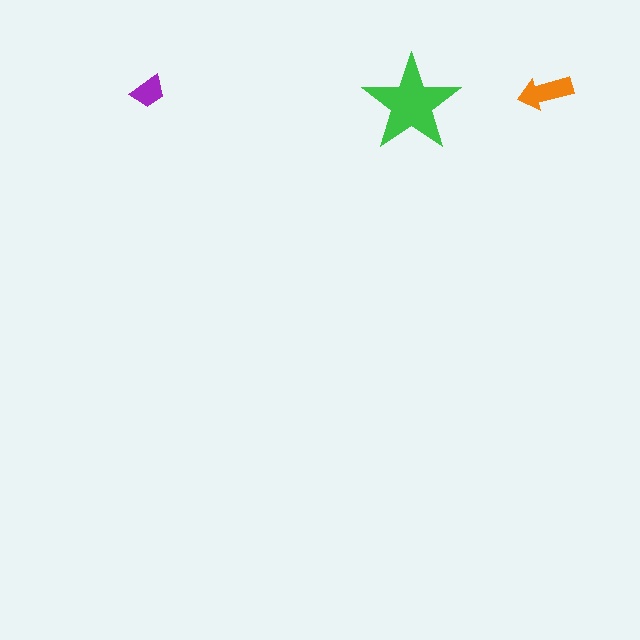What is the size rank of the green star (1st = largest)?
1st.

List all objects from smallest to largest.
The purple trapezoid, the orange arrow, the green star.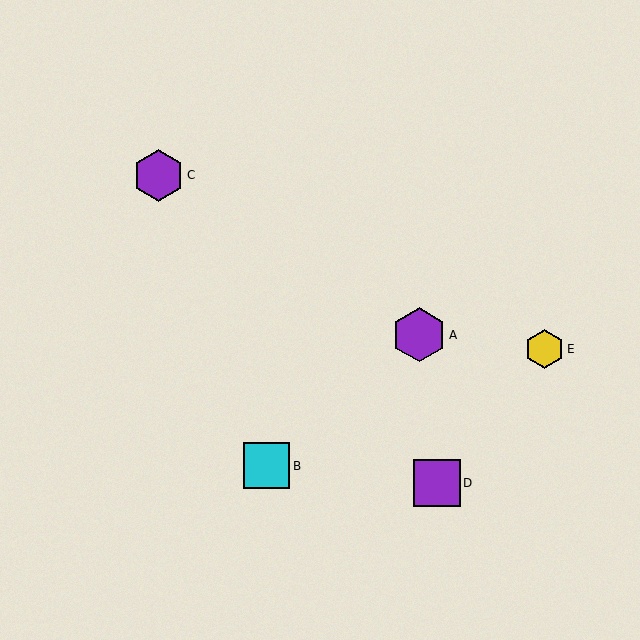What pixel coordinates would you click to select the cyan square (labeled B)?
Click at (267, 466) to select the cyan square B.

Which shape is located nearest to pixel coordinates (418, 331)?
The purple hexagon (labeled A) at (419, 335) is nearest to that location.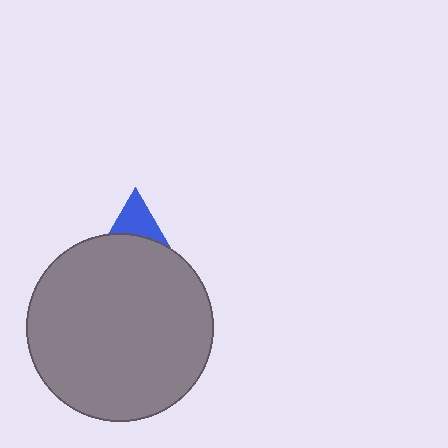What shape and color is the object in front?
The object in front is a gray circle.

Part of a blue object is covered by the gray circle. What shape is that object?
It is a triangle.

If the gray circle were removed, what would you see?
You would see the complete blue triangle.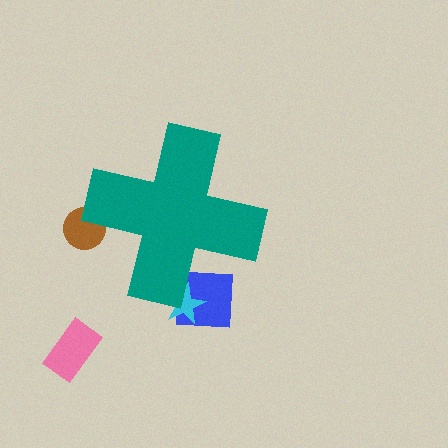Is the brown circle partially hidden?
Yes, the brown circle is partially hidden behind the teal cross.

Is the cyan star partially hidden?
Yes, the cyan star is partially hidden behind the teal cross.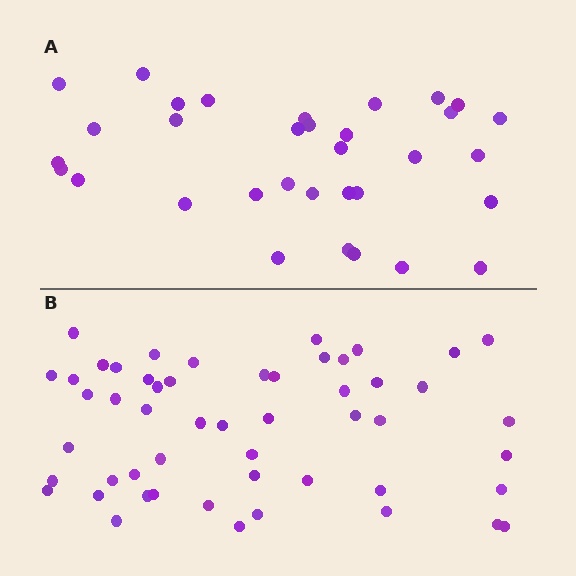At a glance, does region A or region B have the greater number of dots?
Region B (the bottom region) has more dots.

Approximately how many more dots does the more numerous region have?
Region B has approximately 20 more dots than region A.